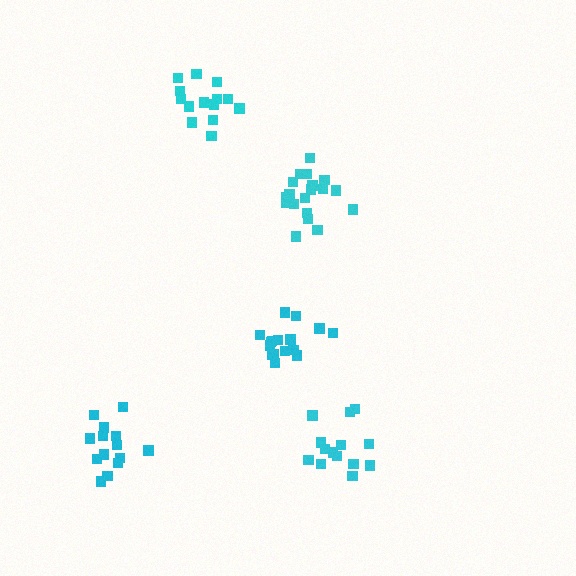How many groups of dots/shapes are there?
There are 5 groups.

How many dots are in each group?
Group 1: 16 dots, Group 2: 14 dots, Group 3: 14 dots, Group 4: 19 dots, Group 5: 14 dots (77 total).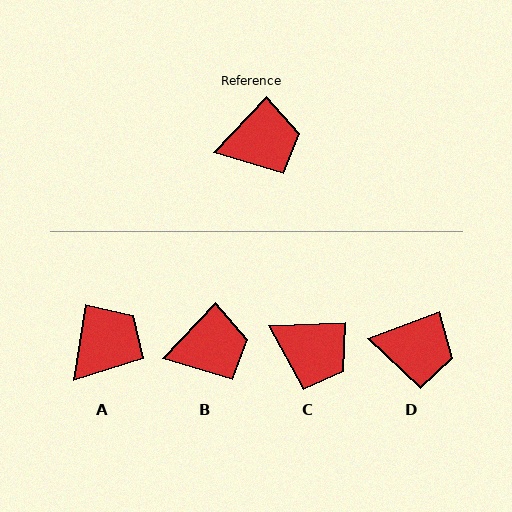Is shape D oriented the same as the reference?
No, it is off by about 26 degrees.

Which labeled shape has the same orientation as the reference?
B.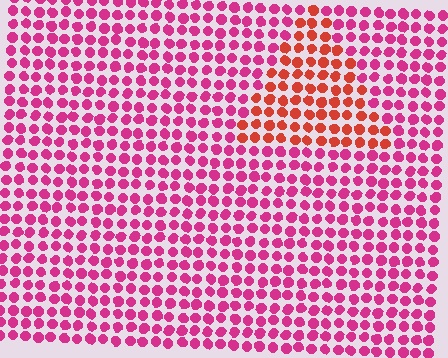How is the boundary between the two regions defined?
The boundary is defined purely by a slight shift in hue (about 39 degrees). Spacing, size, and orientation are identical on both sides.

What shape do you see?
I see a triangle.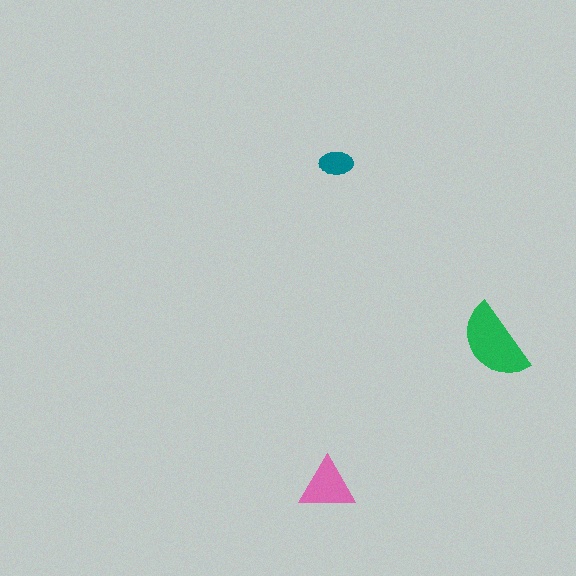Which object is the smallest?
The teal ellipse.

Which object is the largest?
The green semicircle.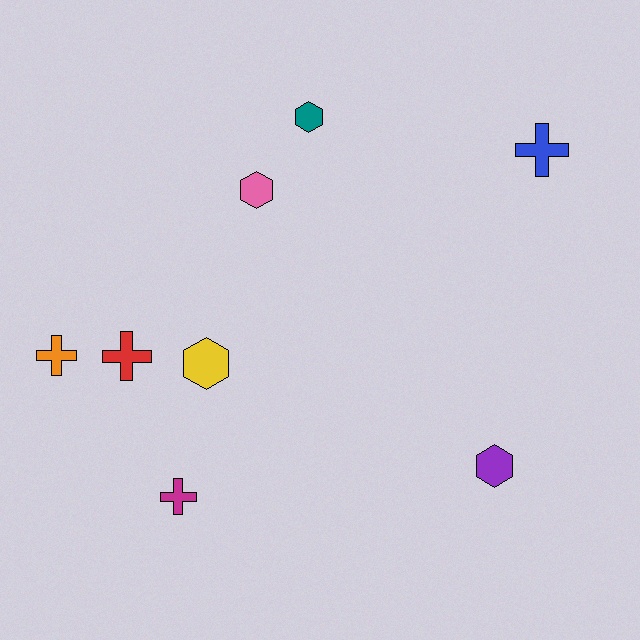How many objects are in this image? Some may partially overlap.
There are 8 objects.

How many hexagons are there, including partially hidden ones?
There are 4 hexagons.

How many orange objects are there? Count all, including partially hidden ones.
There is 1 orange object.